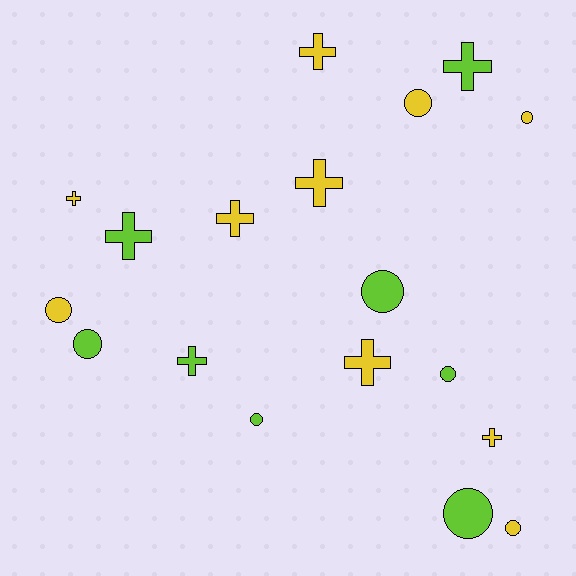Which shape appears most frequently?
Circle, with 9 objects.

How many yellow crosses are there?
There are 6 yellow crosses.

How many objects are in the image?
There are 18 objects.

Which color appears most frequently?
Yellow, with 10 objects.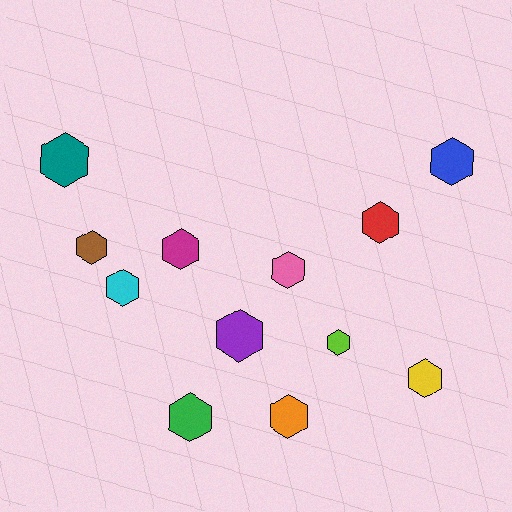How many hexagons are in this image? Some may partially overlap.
There are 12 hexagons.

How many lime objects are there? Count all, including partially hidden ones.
There is 1 lime object.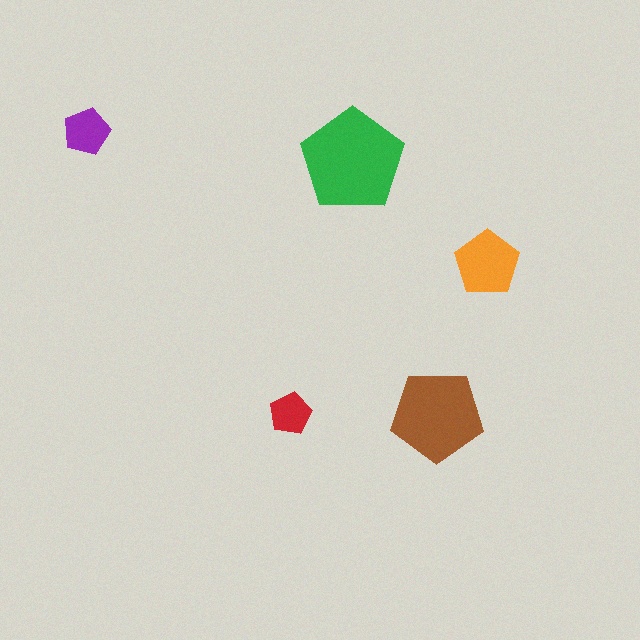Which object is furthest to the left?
The purple pentagon is leftmost.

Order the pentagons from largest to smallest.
the green one, the brown one, the orange one, the purple one, the red one.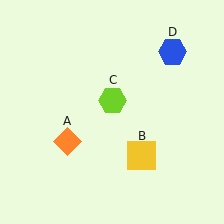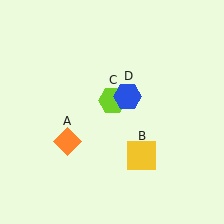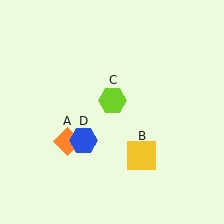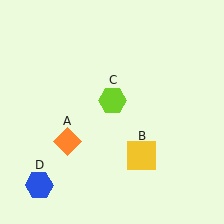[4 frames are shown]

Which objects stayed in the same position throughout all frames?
Orange diamond (object A) and yellow square (object B) and lime hexagon (object C) remained stationary.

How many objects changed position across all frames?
1 object changed position: blue hexagon (object D).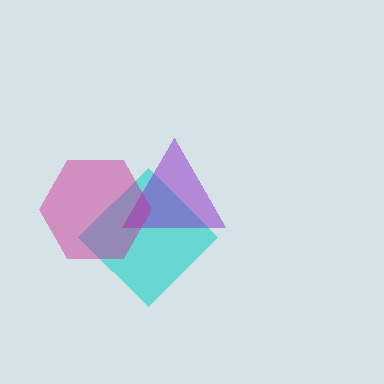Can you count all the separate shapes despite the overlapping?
Yes, there are 3 separate shapes.